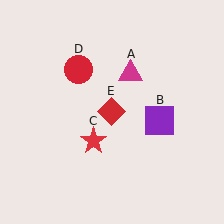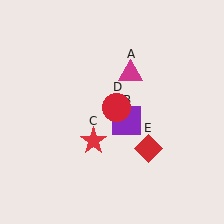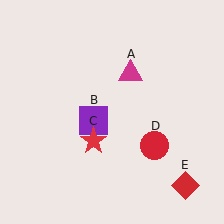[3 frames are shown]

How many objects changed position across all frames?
3 objects changed position: purple square (object B), red circle (object D), red diamond (object E).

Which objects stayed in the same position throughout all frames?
Magenta triangle (object A) and red star (object C) remained stationary.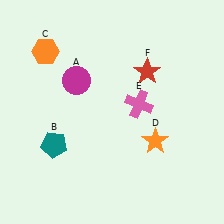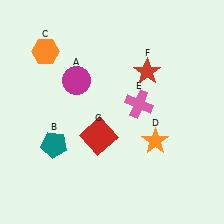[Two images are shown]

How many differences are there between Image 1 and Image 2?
There is 1 difference between the two images.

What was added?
A red square (G) was added in Image 2.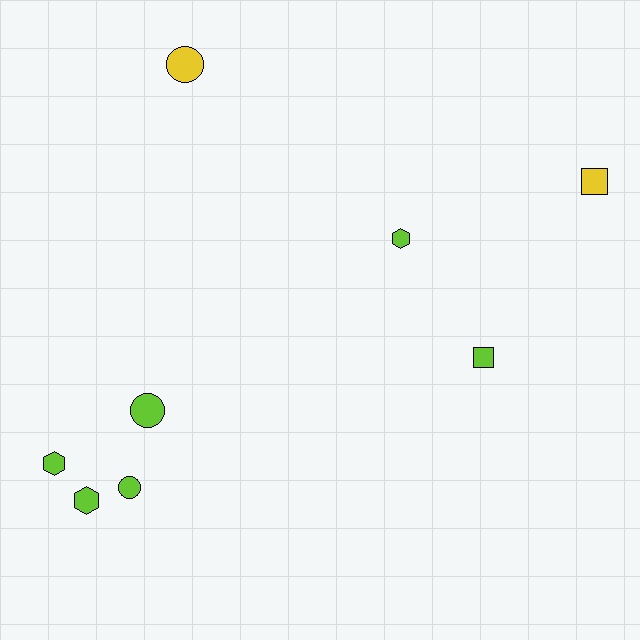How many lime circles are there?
There are 2 lime circles.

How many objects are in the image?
There are 8 objects.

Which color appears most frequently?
Lime, with 6 objects.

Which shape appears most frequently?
Hexagon, with 3 objects.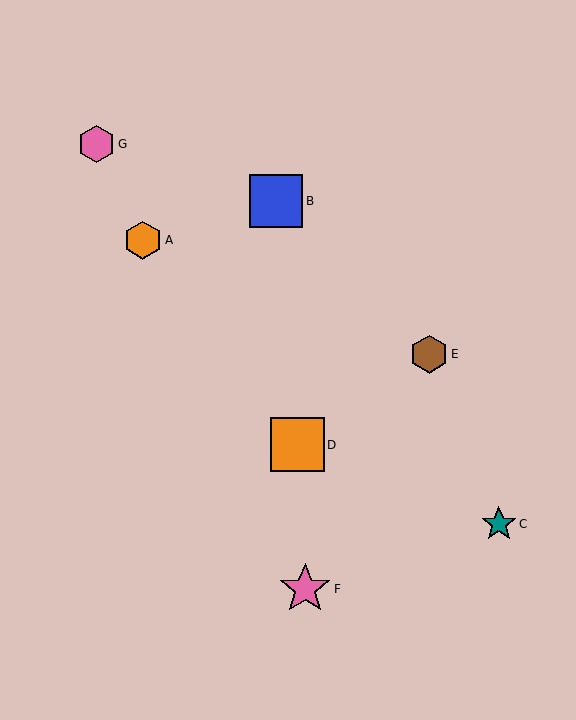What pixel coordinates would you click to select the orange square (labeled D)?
Click at (297, 445) to select the orange square D.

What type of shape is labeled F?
Shape F is a pink star.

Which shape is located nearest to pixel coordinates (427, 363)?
The brown hexagon (labeled E) at (429, 354) is nearest to that location.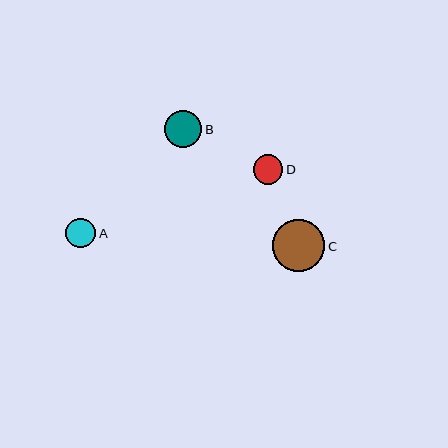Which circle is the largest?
Circle C is the largest with a size of approximately 52 pixels.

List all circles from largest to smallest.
From largest to smallest: C, B, A, D.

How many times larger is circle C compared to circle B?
Circle C is approximately 1.4 times the size of circle B.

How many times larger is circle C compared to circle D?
Circle C is approximately 1.8 times the size of circle D.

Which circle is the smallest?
Circle D is the smallest with a size of approximately 30 pixels.